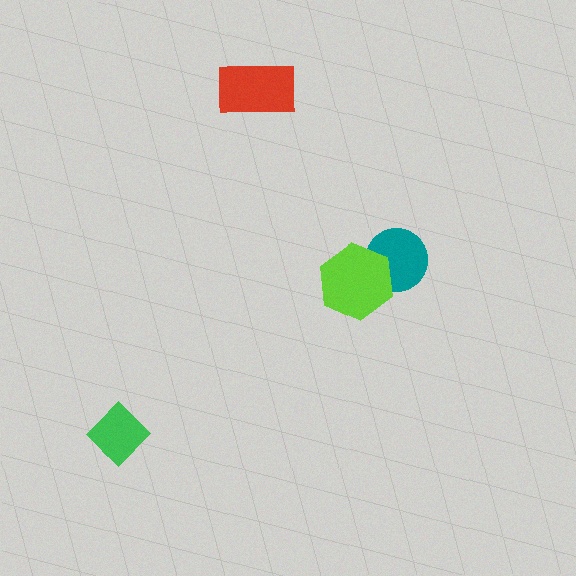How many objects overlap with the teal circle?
1 object overlaps with the teal circle.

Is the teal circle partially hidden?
Yes, it is partially covered by another shape.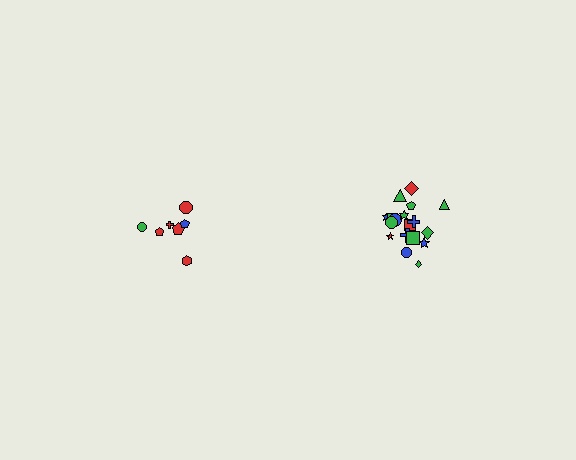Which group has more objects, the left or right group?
The right group.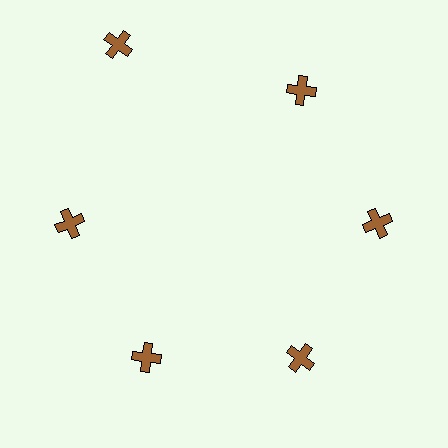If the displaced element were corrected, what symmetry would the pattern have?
It would have 6-fold rotational symmetry — the pattern would map onto itself every 60 degrees.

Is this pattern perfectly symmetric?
No. The 6 brown crosses are arranged in a ring, but one element near the 11 o'clock position is pushed outward from the center, breaking the 6-fold rotational symmetry.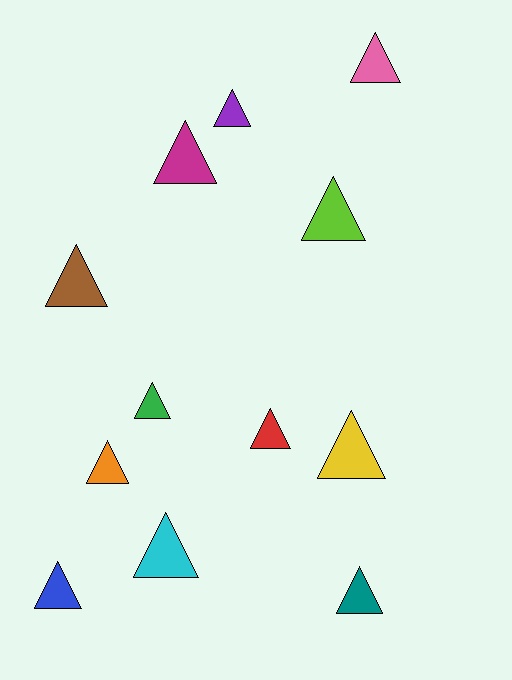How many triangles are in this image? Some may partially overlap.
There are 12 triangles.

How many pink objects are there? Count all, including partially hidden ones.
There is 1 pink object.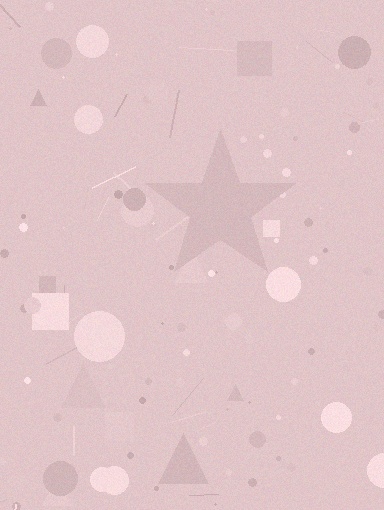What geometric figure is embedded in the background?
A star is embedded in the background.